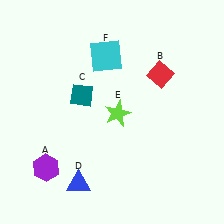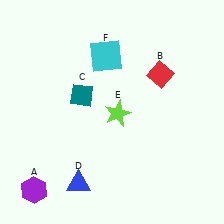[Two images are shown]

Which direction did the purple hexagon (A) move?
The purple hexagon (A) moved down.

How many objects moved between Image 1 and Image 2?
1 object moved between the two images.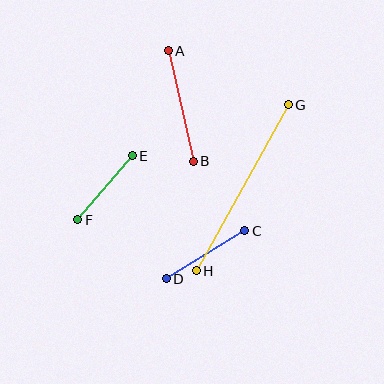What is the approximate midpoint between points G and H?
The midpoint is at approximately (242, 188) pixels.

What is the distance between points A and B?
The distance is approximately 113 pixels.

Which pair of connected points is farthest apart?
Points G and H are farthest apart.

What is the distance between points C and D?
The distance is approximately 92 pixels.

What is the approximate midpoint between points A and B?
The midpoint is at approximately (181, 106) pixels.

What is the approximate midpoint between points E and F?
The midpoint is at approximately (105, 188) pixels.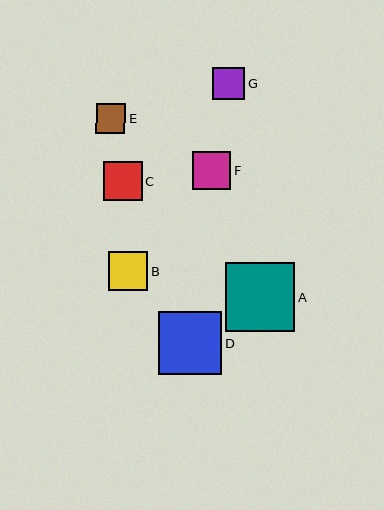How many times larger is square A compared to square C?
Square A is approximately 1.8 times the size of square C.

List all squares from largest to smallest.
From largest to smallest: A, D, B, C, F, G, E.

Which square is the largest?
Square A is the largest with a size of approximately 69 pixels.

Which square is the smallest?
Square E is the smallest with a size of approximately 29 pixels.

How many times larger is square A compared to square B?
Square A is approximately 1.8 times the size of square B.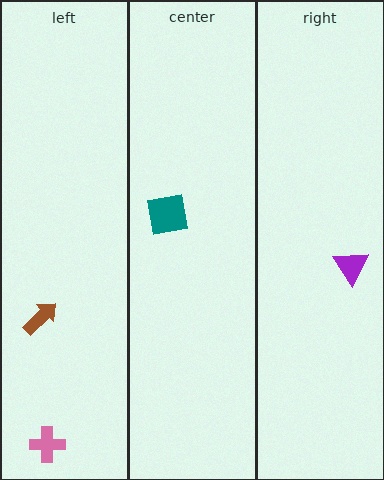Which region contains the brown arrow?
The left region.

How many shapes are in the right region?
1.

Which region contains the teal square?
The center region.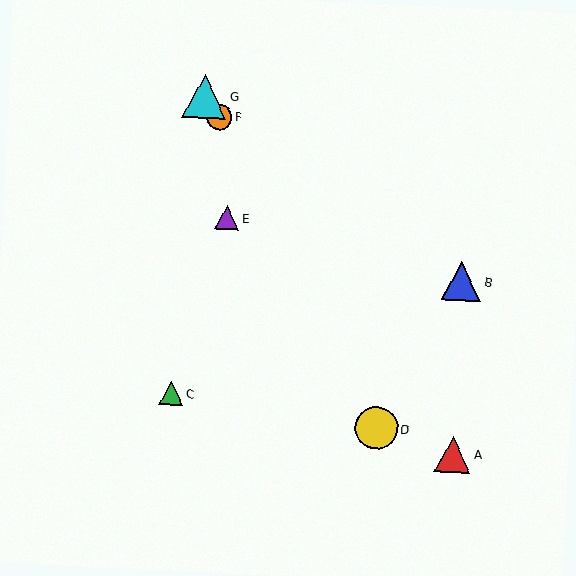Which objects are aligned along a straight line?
Objects A, F, G are aligned along a straight line.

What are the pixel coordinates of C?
Object C is at (171, 393).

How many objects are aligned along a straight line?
3 objects (A, F, G) are aligned along a straight line.